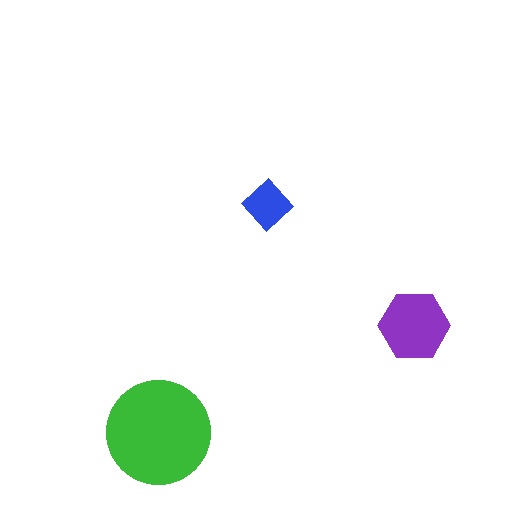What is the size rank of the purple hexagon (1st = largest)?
2nd.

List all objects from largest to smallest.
The green circle, the purple hexagon, the blue diamond.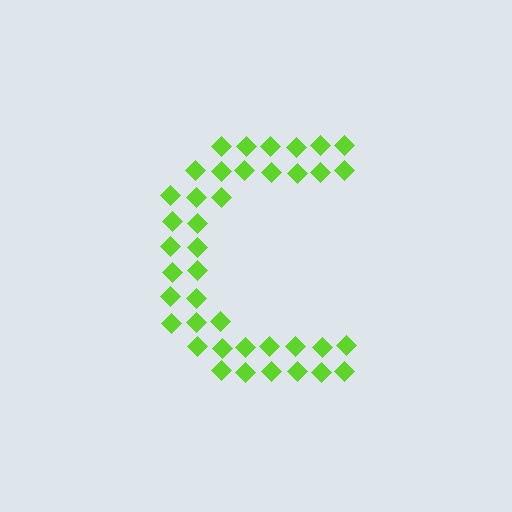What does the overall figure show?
The overall figure shows the letter C.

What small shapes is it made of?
It is made of small diamonds.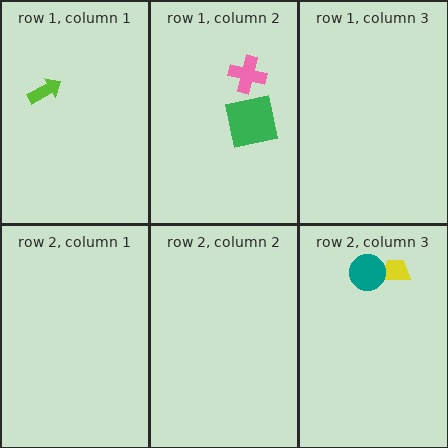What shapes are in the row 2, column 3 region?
The yellow trapezoid, the teal circle.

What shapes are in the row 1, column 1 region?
The lime arrow.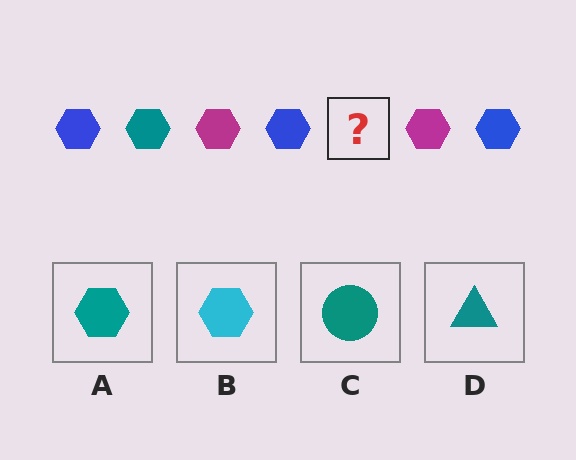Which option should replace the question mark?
Option A.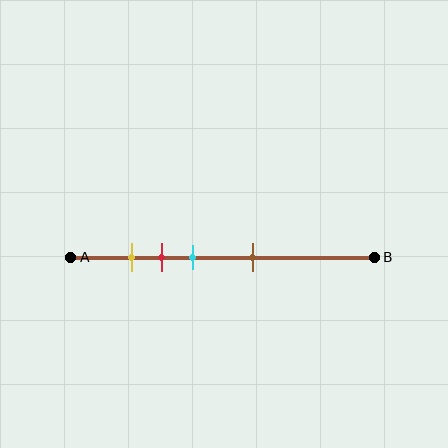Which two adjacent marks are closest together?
The yellow and red marks are the closest adjacent pair.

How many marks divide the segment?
There are 4 marks dividing the segment.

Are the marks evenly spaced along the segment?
No, the marks are not evenly spaced.